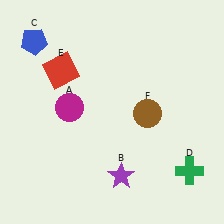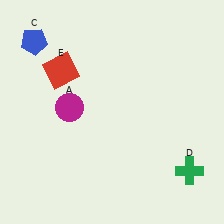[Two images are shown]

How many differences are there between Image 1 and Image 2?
There are 2 differences between the two images.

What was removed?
The brown circle (F), the purple star (B) were removed in Image 2.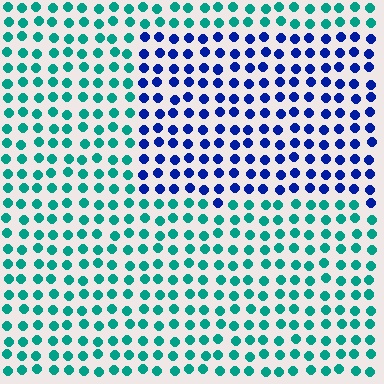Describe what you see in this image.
The image is filled with small teal elements in a uniform arrangement. A rectangle-shaped region is visible where the elements are tinted to a slightly different hue, forming a subtle color boundary.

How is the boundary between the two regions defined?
The boundary is defined purely by a slight shift in hue (about 60 degrees). Spacing, size, and orientation are identical on both sides.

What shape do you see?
I see a rectangle.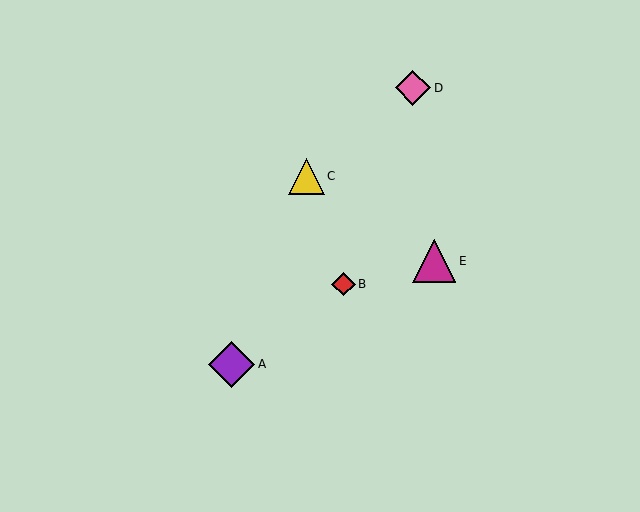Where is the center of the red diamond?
The center of the red diamond is at (343, 284).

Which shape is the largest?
The purple diamond (labeled A) is the largest.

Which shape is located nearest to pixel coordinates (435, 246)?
The magenta triangle (labeled E) at (434, 261) is nearest to that location.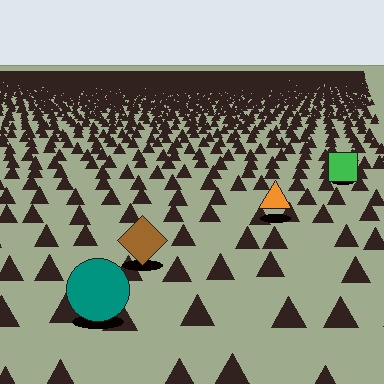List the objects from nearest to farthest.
From nearest to farthest: the teal circle, the brown diamond, the orange triangle, the green square.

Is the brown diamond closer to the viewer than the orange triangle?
Yes. The brown diamond is closer — you can tell from the texture gradient: the ground texture is coarser near it.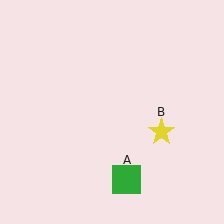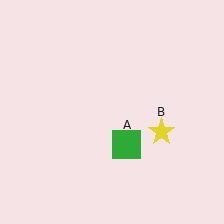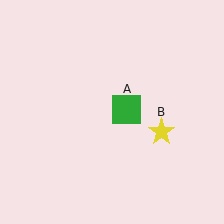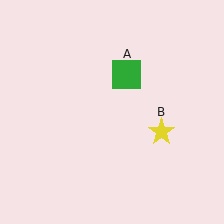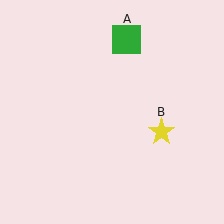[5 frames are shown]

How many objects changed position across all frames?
1 object changed position: green square (object A).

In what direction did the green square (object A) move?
The green square (object A) moved up.